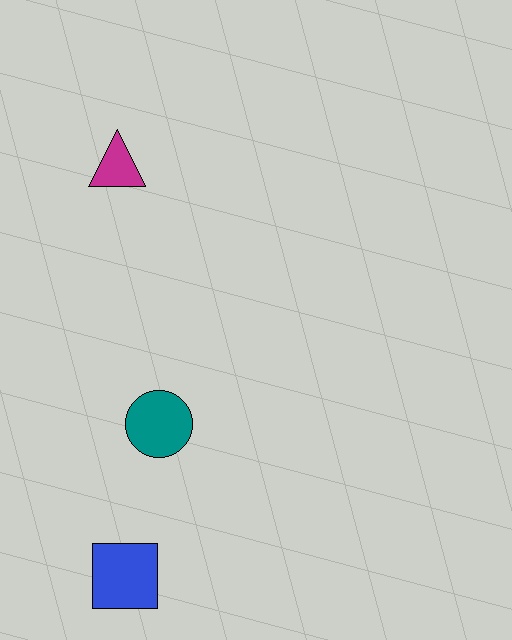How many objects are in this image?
There are 3 objects.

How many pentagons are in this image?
There are no pentagons.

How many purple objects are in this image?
There are no purple objects.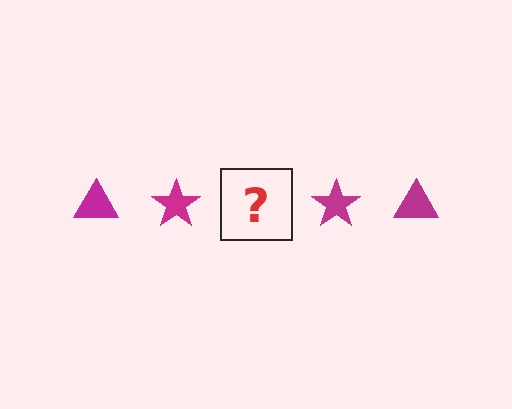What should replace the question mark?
The question mark should be replaced with a magenta triangle.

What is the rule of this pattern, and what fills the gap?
The rule is that the pattern cycles through triangle, star shapes in magenta. The gap should be filled with a magenta triangle.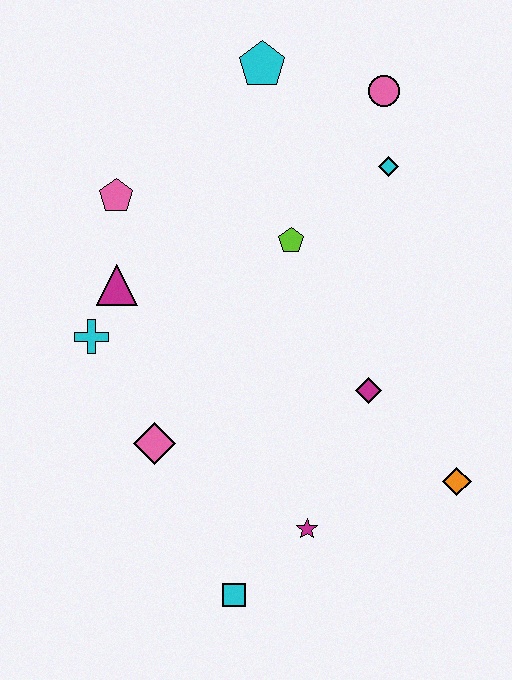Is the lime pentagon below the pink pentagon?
Yes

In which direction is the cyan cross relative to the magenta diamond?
The cyan cross is to the left of the magenta diamond.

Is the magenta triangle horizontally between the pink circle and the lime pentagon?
No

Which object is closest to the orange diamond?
The magenta diamond is closest to the orange diamond.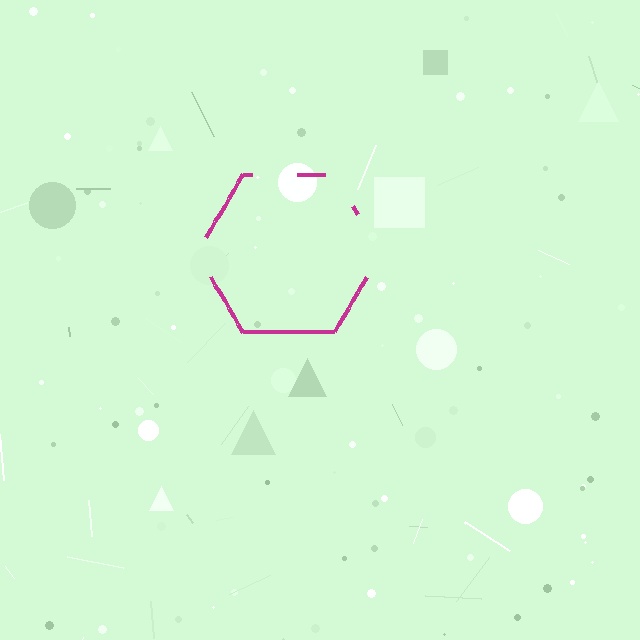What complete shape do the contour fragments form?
The contour fragments form a hexagon.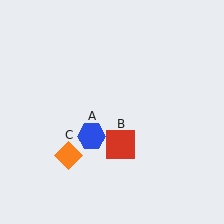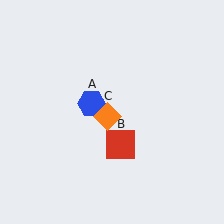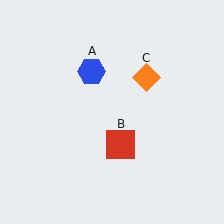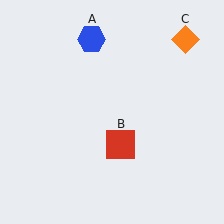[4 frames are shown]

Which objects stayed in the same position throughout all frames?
Red square (object B) remained stationary.